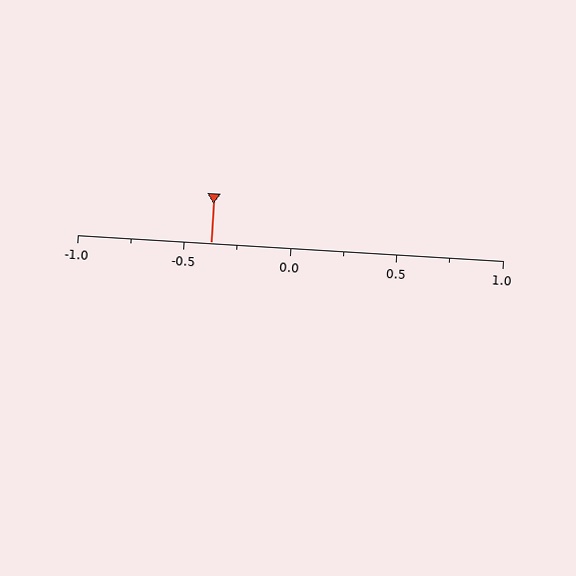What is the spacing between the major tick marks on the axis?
The major ticks are spaced 0.5 apart.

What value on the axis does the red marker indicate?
The marker indicates approximately -0.38.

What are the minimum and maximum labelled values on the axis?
The axis runs from -1.0 to 1.0.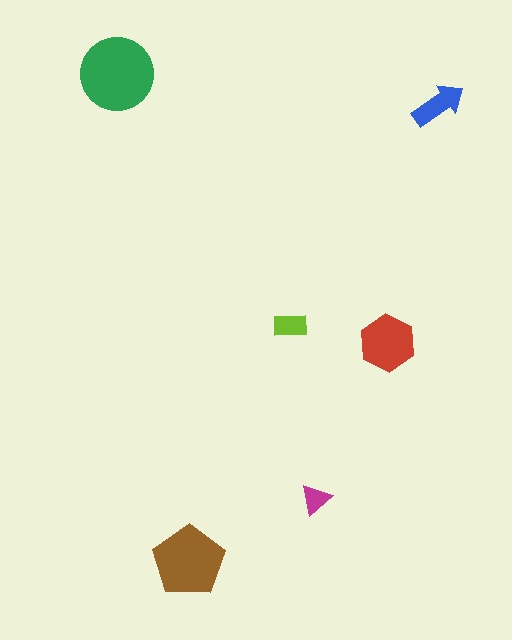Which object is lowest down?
The brown pentagon is bottommost.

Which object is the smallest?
The magenta triangle.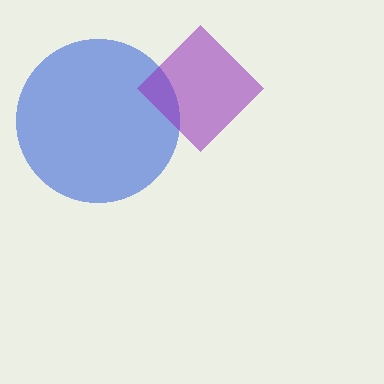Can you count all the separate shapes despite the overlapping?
Yes, there are 2 separate shapes.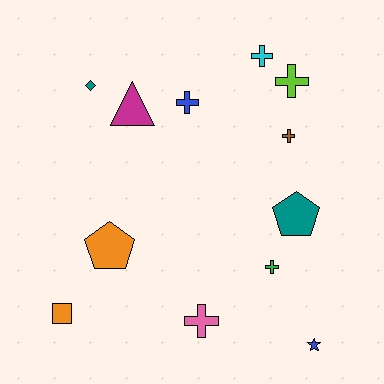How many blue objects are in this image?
There are 2 blue objects.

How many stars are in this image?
There is 1 star.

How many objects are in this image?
There are 12 objects.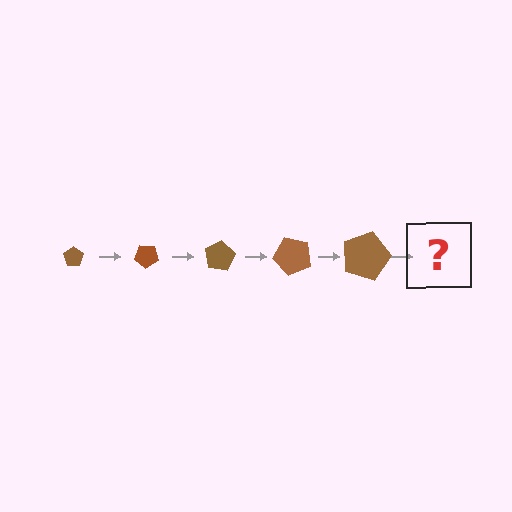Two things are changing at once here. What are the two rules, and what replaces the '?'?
The two rules are that the pentagon grows larger each step and it rotates 40 degrees each step. The '?' should be a pentagon, larger than the previous one and rotated 200 degrees from the start.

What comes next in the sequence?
The next element should be a pentagon, larger than the previous one and rotated 200 degrees from the start.